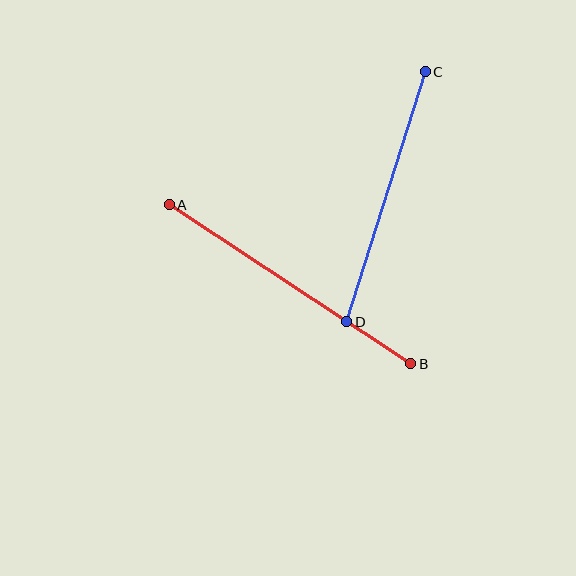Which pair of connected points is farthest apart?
Points A and B are farthest apart.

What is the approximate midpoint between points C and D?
The midpoint is at approximately (386, 197) pixels.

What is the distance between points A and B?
The distance is approximately 289 pixels.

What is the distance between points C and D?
The distance is approximately 262 pixels.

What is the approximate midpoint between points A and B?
The midpoint is at approximately (290, 284) pixels.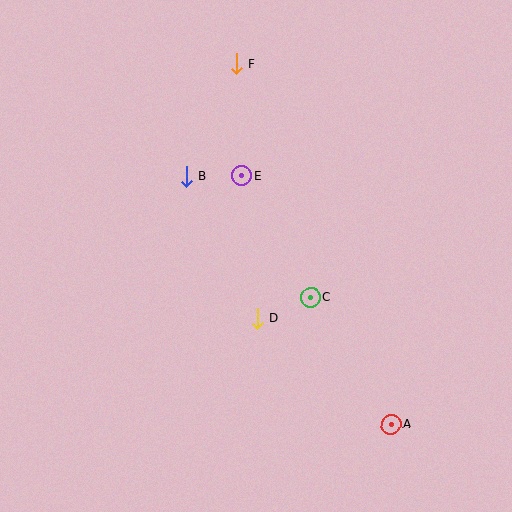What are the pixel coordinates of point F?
Point F is at (236, 63).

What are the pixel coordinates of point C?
Point C is at (311, 297).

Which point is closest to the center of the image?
Point D at (257, 318) is closest to the center.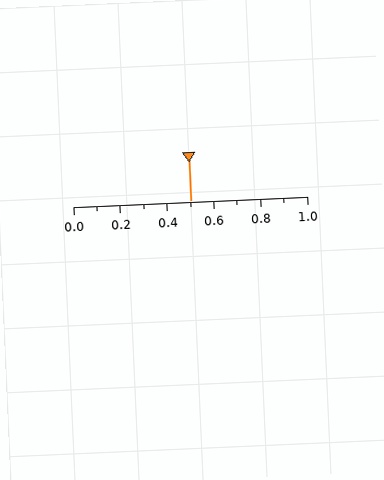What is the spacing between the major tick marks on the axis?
The major ticks are spaced 0.2 apart.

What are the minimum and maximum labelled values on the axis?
The axis runs from 0.0 to 1.0.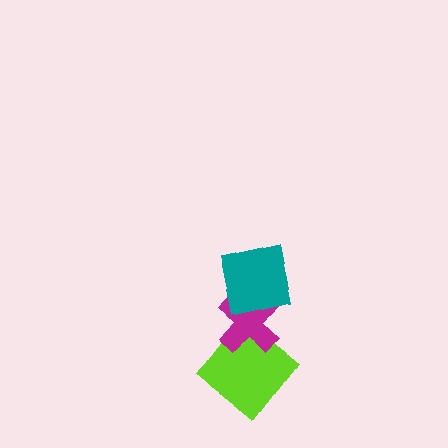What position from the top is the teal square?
The teal square is 1st from the top.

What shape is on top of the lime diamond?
The magenta cross is on top of the lime diamond.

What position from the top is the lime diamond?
The lime diamond is 3rd from the top.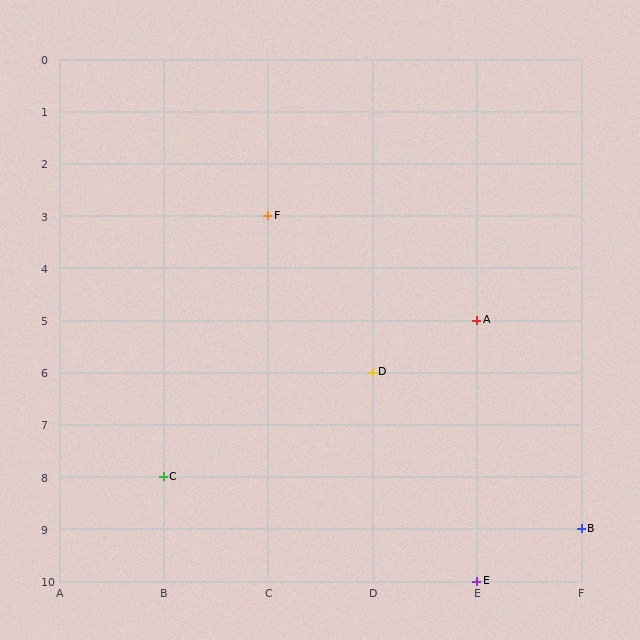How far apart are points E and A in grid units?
Points E and A are 5 rows apart.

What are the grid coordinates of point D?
Point D is at grid coordinates (D, 6).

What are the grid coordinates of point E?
Point E is at grid coordinates (E, 10).